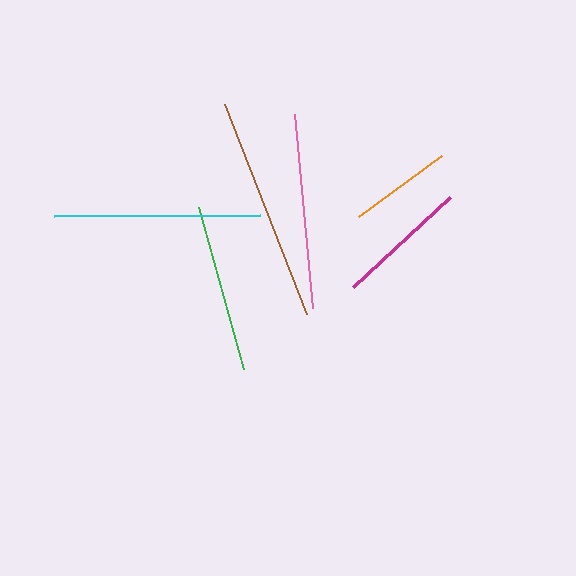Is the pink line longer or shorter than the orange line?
The pink line is longer than the orange line.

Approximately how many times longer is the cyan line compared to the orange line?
The cyan line is approximately 2.0 times the length of the orange line.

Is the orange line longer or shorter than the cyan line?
The cyan line is longer than the orange line.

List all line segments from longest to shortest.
From longest to shortest: brown, cyan, pink, green, magenta, orange.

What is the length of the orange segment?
The orange segment is approximately 103 pixels long.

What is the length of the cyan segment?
The cyan segment is approximately 206 pixels long.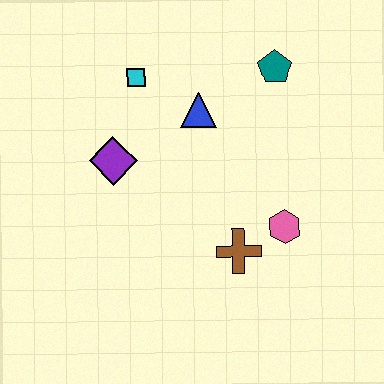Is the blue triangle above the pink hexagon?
Yes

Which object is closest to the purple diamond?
The cyan square is closest to the purple diamond.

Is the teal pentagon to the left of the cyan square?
No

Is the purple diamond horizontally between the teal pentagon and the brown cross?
No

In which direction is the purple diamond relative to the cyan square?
The purple diamond is below the cyan square.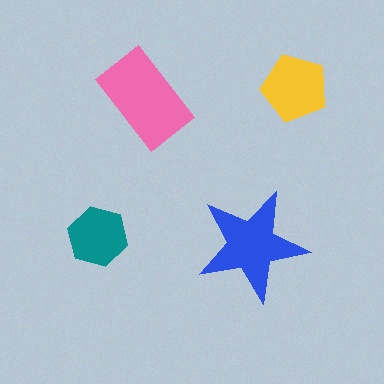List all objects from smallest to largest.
The teal hexagon, the yellow pentagon, the blue star, the pink rectangle.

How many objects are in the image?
There are 4 objects in the image.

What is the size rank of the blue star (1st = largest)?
2nd.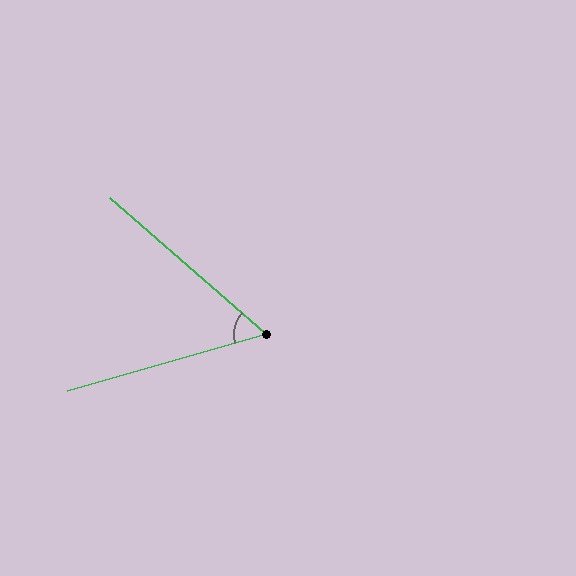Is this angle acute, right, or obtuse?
It is acute.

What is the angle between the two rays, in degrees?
Approximately 57 degrees.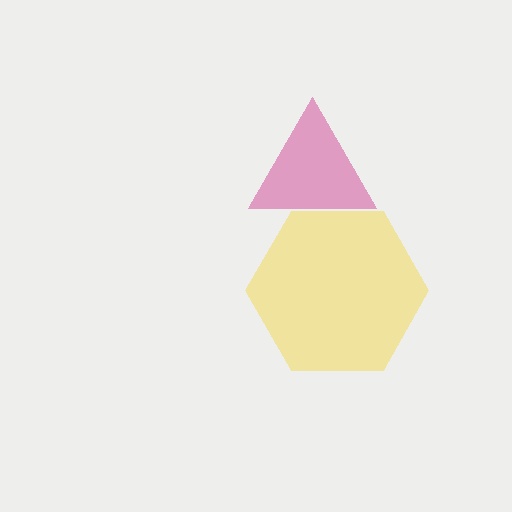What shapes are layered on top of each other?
The layered shapes are: a magenta triangle, a yellow hexagon.